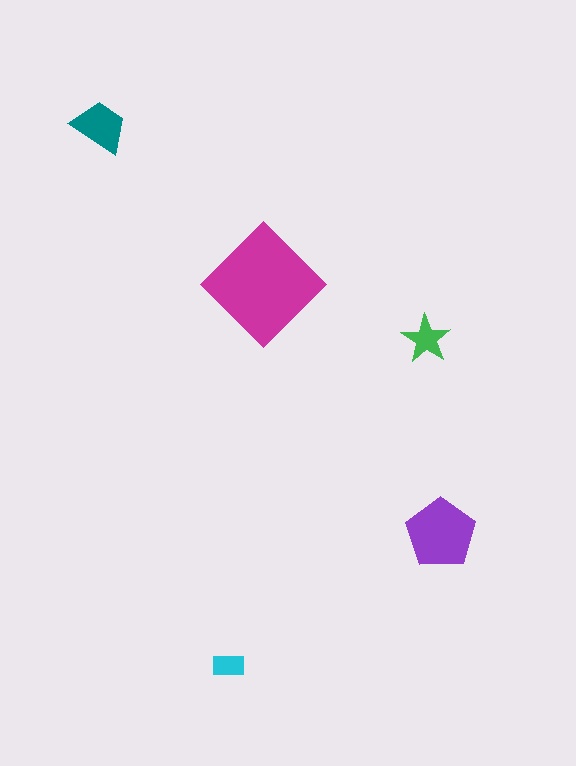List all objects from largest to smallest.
The magenta diamond, the purple pentagon, the teal trapezoid, the green star, the cyan rectangle.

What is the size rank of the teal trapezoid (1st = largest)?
3rd.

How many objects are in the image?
There are 5 objects in the image.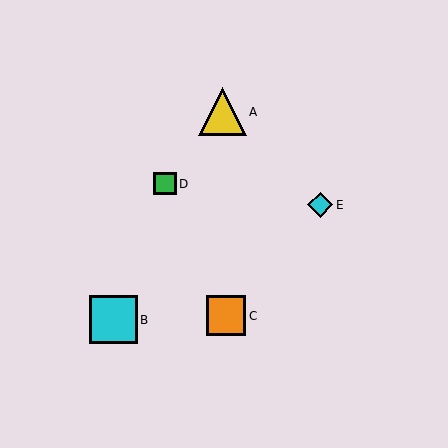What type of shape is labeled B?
Shape B is a cyan square.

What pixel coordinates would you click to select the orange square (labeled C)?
Click at (226, 316) to select the orange square C.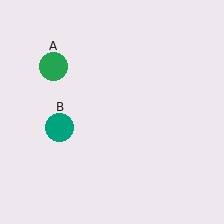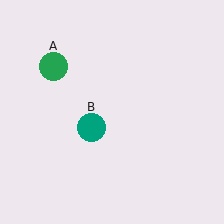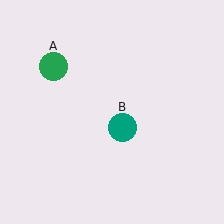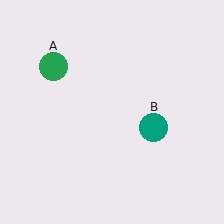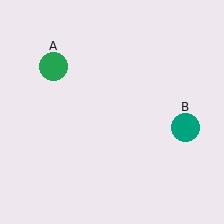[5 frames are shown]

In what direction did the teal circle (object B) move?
The teal circle (object B) moved right.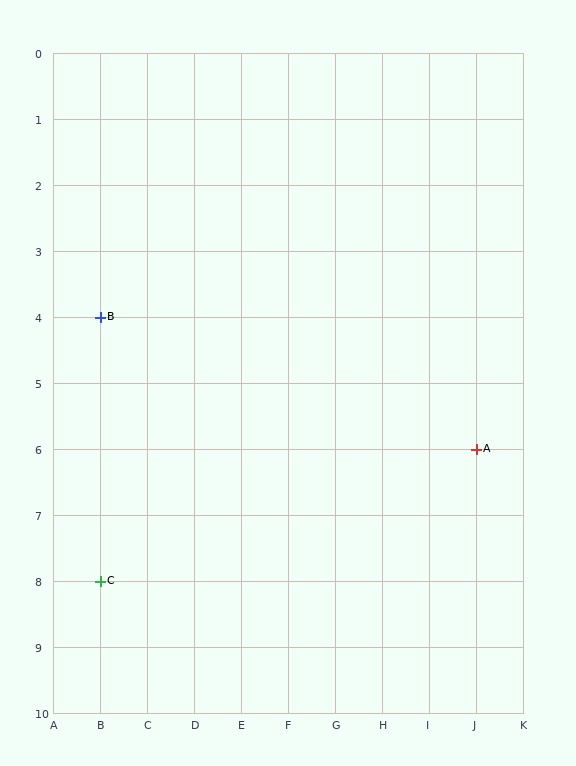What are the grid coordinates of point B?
Point B is at grid coordinates (B, 4).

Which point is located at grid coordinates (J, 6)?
Point A is at (J, 6).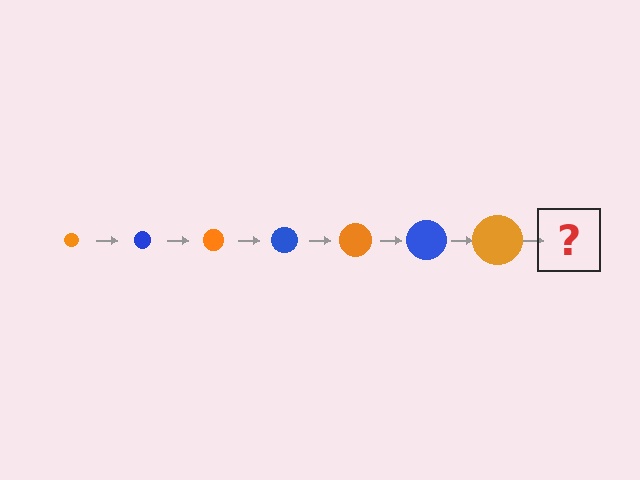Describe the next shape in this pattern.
It should be a blue circle, larger than the previous one.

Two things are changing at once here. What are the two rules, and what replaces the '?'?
The two rules are that the circle grows larger each step and the color cycles through orange and blue. The '?' should be a blue circle, larger than the previous one.